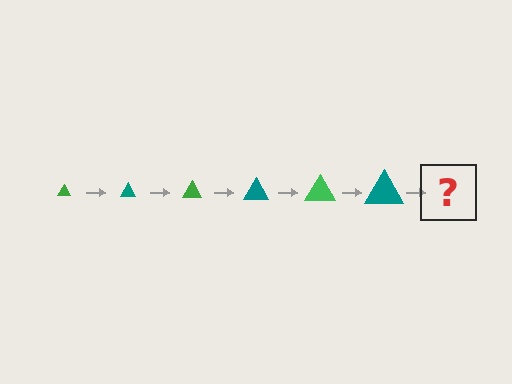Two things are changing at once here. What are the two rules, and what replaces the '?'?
The two rules are that the triangle grows larger each step and the color cycles through green and teal. The '?' should be a green triangle, larger than the previous one.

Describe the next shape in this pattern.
It should be a green triangle, larger than the previous one.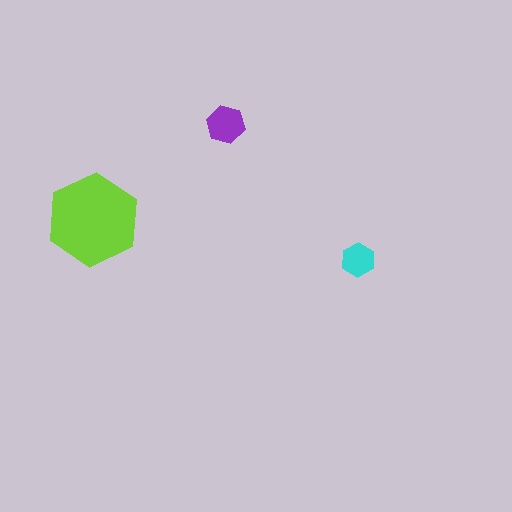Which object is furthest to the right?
The cyan hexagon is rightmost.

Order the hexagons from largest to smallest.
the lime one, the purple one, the cyan one.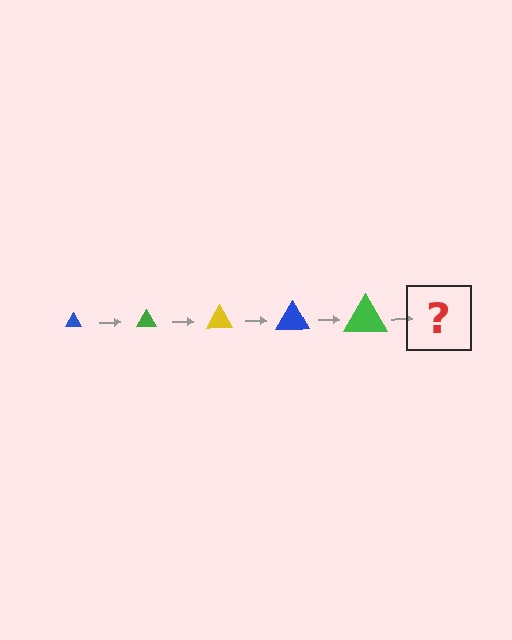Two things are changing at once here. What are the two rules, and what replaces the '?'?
The two rules are that the triangle grows larger each step and the color cycles through blue, green, and yellow. The '?' should be a yellow triangle, larger than the previous one.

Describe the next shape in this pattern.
It should be a yellow triangle, larger than the previous one.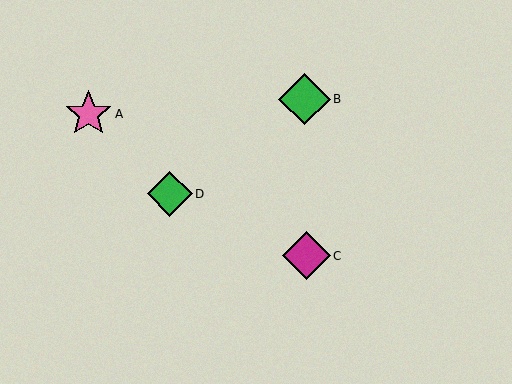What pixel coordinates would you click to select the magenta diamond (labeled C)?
Click at (306, 256) to select the magenta diamond C.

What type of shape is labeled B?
Shape B is a green diamond.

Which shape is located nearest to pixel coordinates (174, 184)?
The green diamond (labeled D) at (170, 194) is nearest to that location.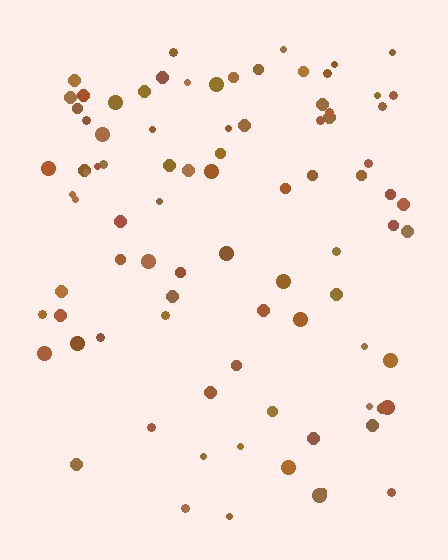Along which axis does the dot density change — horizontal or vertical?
Vertical.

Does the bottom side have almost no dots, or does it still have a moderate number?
Still a moderate number, just noticeably fewer than the top.